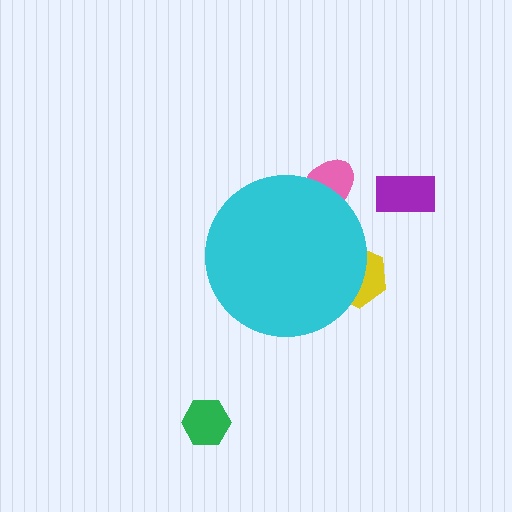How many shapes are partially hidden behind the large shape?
2 shapes are partially hidden.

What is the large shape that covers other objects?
A cyan circle.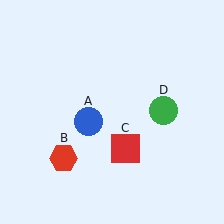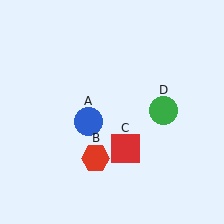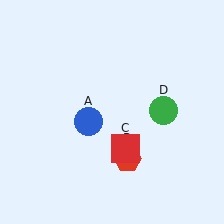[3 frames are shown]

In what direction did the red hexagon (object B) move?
The red hexagon (object B) moved right.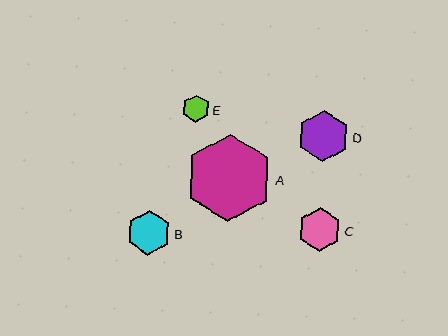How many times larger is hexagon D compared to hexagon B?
Hexagon D is approximately 1.1 times the size of hexagon B.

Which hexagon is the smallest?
Hexagon E is the smallest with a size of approximately 27 pixels.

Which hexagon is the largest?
Hexagon A is the largest with a size of approximately 87 pixels.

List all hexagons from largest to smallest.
From largest to smallest: A, D, B, C, E.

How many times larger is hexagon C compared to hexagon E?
Hexagon C is approximately 1.6 times the size of hexagon E.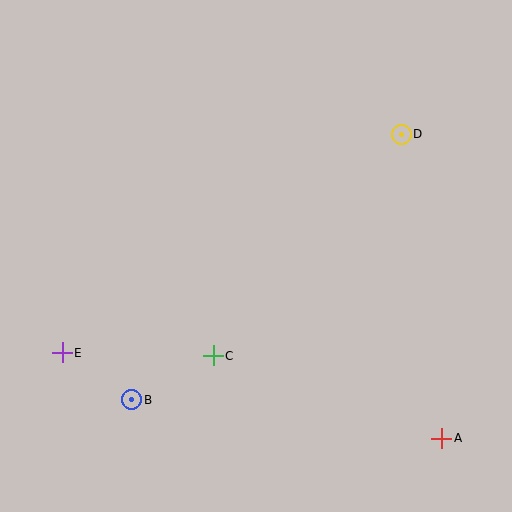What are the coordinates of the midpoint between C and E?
The midpoint between C and E is at (138, 354).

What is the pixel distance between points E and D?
The distance between E and D is 403 pixels.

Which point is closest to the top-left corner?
Point E is closest to the top-left corner.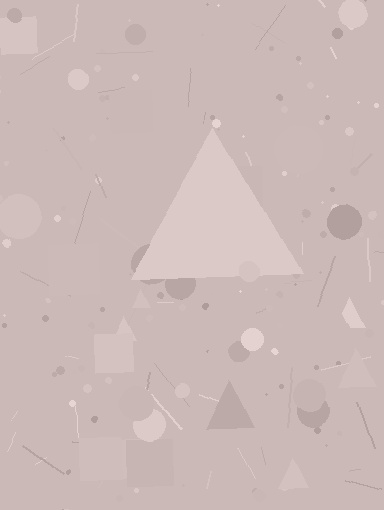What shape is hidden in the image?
A triangle is hidden in the image.